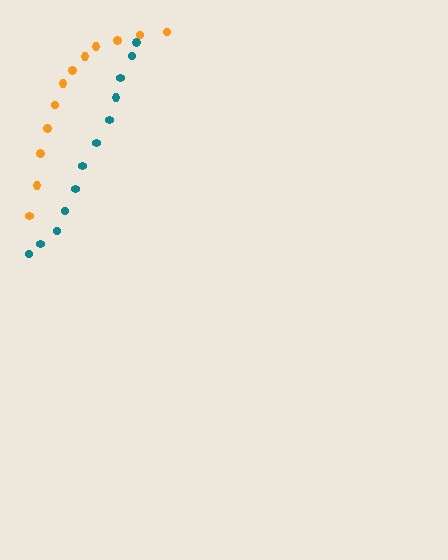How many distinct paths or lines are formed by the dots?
There are 2 distinct paths.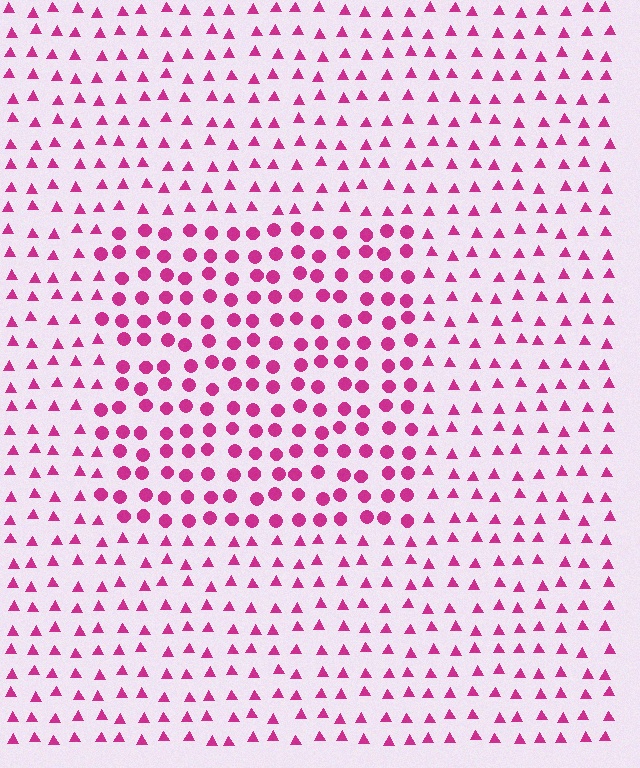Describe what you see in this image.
The image is filled with small magenta elements arranged in a uniform grid. A rectangle-shaped region contains circles, while the surrounding area contains triangles. The boundary is defined purely by the change in element shape.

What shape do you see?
I see a rectangle.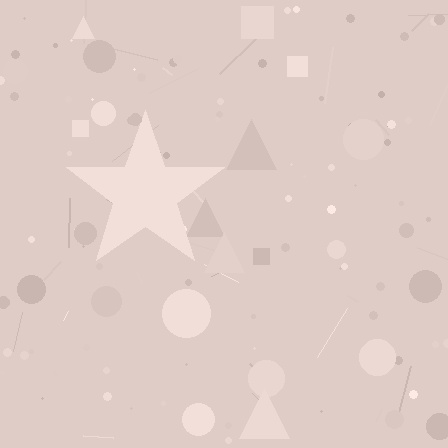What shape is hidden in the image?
A star is hidden in the image.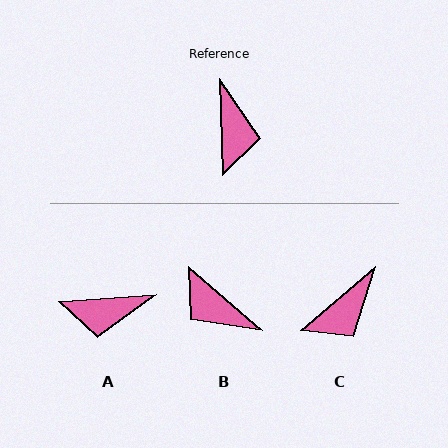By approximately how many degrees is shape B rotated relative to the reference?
Approximately 133 degrees clockwise.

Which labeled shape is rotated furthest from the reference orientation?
B, about 133 degrees away.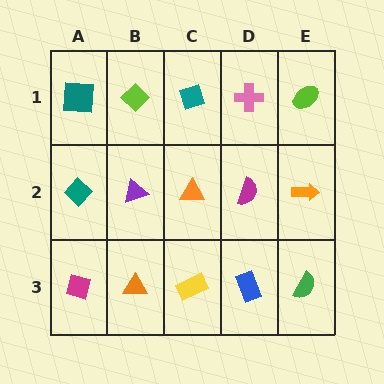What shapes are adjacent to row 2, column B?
A lime diamond (row 1, column B), an orange triangle (row 3, column B), a teal diamond (row 2, column A), an orange triangle (row 2, column C).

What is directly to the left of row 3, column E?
A blue rectangle.